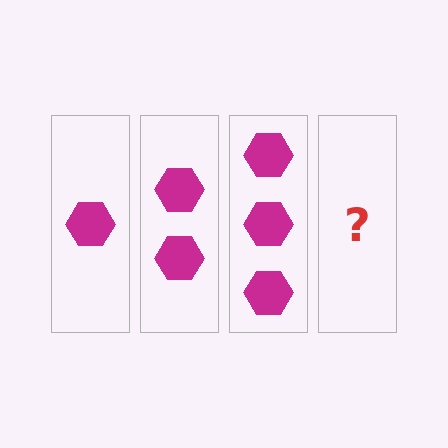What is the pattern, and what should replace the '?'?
The pattern is that each step adds one more hexagon. The '?' should be 4 hexagons.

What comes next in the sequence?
The next element should be 4 hexagons.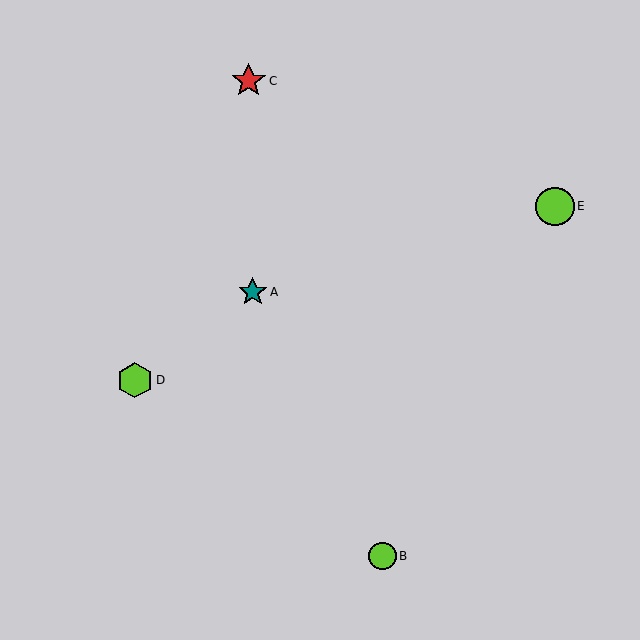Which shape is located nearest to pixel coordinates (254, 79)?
The red star (labeled C) at (249, 81) is nearest to that location.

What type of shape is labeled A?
Shape A is a teal star.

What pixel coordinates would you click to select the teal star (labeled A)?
Click at (253, 292) to select the teal star A.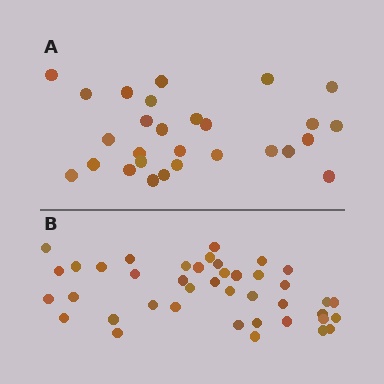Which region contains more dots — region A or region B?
Region B (the bottom region) has more dots.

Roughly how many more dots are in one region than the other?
Region B has approximately 15 more dots than region A.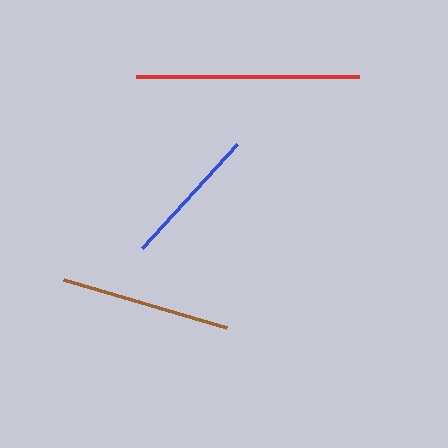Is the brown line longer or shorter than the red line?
The red line is longer than the brown line.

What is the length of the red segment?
The red segment is approximately 223 pixels long.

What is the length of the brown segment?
The brown segment is approximately 170 pixels long.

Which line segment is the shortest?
The blue line is the shortest at approximately 140 pixels.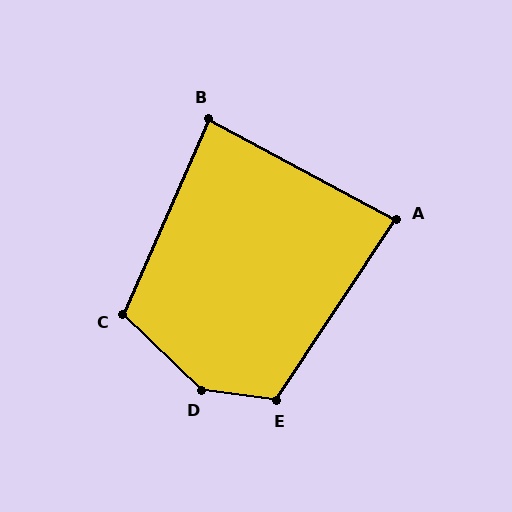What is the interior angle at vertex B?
Approximately 85 degrees (approximately right).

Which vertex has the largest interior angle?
D, at approximately 143 degrees.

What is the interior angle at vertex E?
Approximately 117 degrees (obtuse).